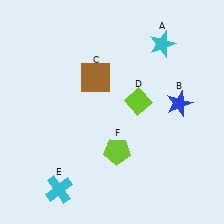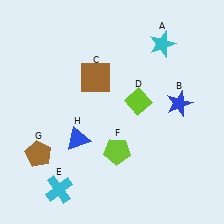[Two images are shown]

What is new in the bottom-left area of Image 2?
A blue triangle (H) was added in the bottom-left area of Image 2.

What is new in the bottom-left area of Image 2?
A brown pentagon (G) was added in the bottom-left area of Image 2.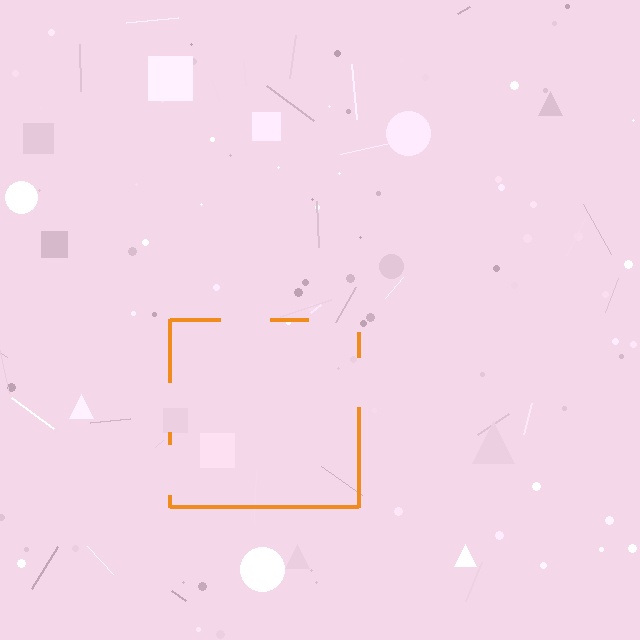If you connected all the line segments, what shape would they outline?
They would outline a square.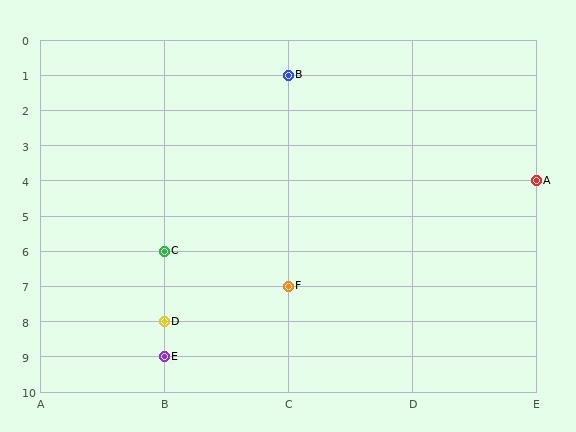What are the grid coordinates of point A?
Point A is at grid coordinates (E, 4).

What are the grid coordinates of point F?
Point F is at grid coordinates (C, 7).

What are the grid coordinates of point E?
Point E is at grid coordinates (B, 9).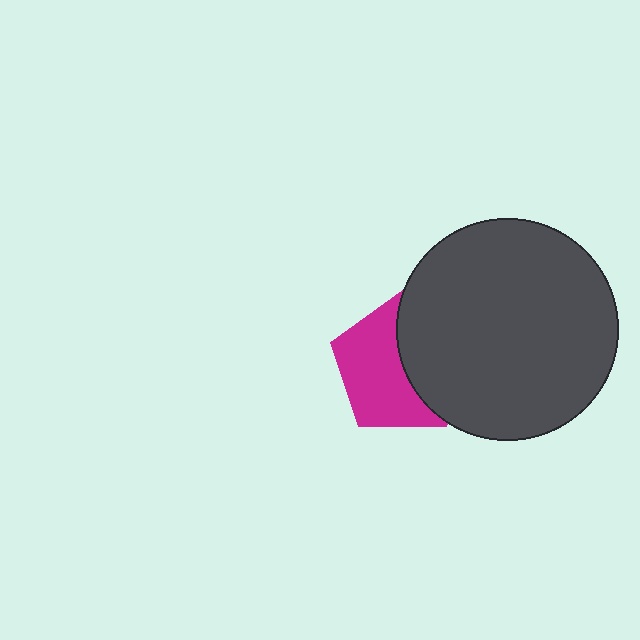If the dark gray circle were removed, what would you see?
You would see the complete magenta pentagon.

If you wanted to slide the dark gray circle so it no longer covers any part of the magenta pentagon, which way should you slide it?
Slide it right — that is the most direct way to separate the two shapes.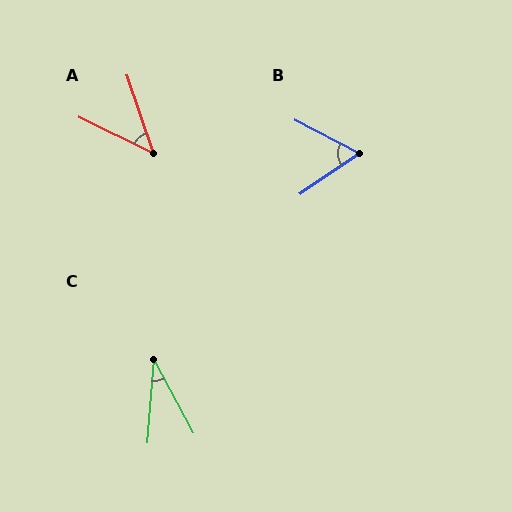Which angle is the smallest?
C, at approximately 33 degrees.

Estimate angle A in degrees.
Approximately 45 degrees.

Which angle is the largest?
B, at approximately 61 degrees.